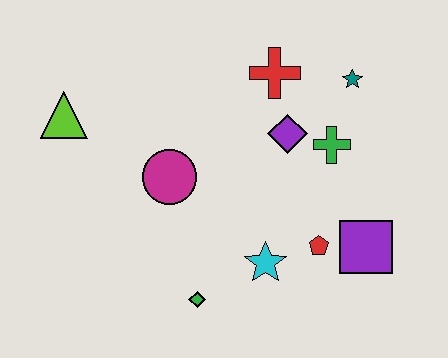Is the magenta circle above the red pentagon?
Yes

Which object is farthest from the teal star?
The lime triangle is farthest from the teal star.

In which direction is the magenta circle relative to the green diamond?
The magenta circle is above the green diamond.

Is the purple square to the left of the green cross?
No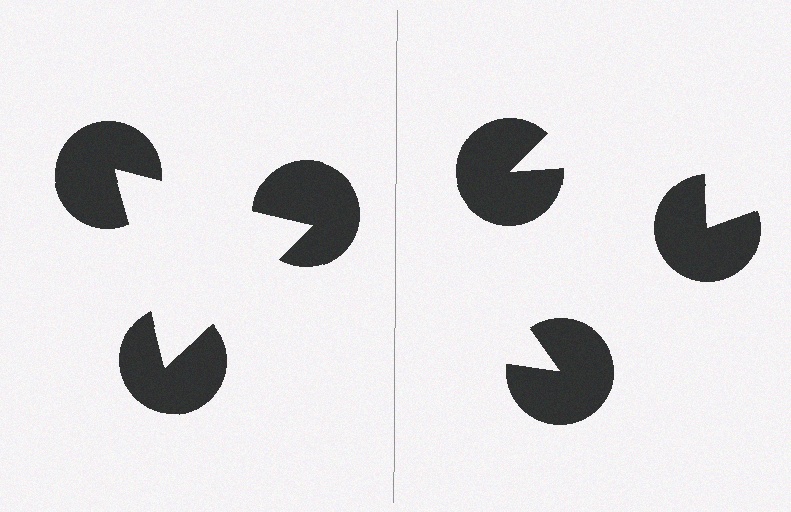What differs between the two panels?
The pac-man discs are positioned identically on both sides; only the wedge orientations differ. On the left they align to a triangle; on the right they are misaligned.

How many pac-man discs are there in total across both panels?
6 — 3 on each side.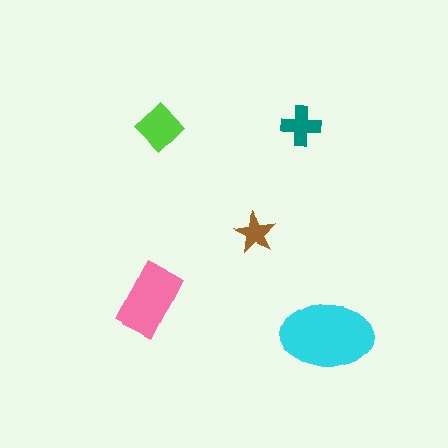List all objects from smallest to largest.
The brown star, the teal cross, the lime diamond, the pink rectangle, the cyan ellipse.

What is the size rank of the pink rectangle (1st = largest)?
2nd.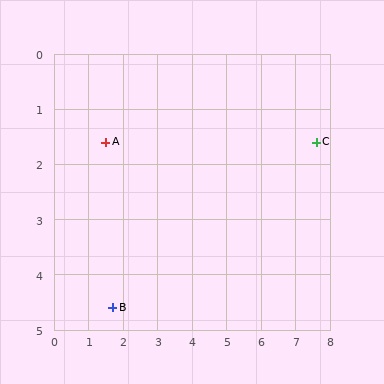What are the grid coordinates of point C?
Point C is at approximately (7.6, 1.6).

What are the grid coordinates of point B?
Point B is at approximately (1.7, 4.6).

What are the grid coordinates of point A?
Point A is at approximately (1.5, 1.6).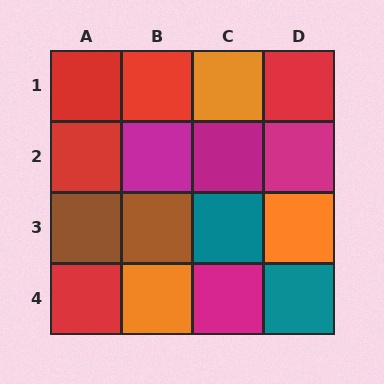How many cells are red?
5 cells are red.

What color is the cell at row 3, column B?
Brown.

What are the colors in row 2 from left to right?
Red, magenta, magenta, magenta.